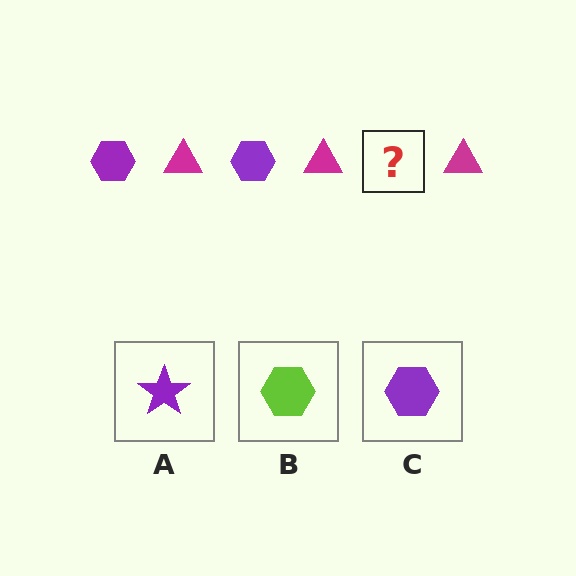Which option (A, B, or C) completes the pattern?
C.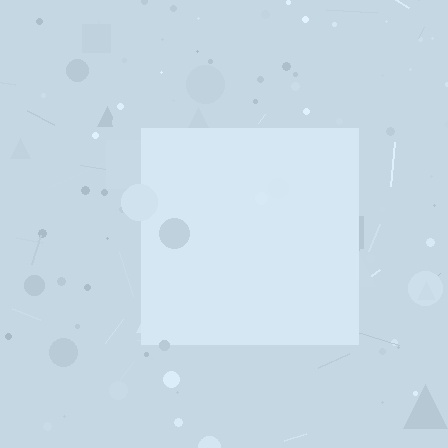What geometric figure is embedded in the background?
A square is embedded in the background.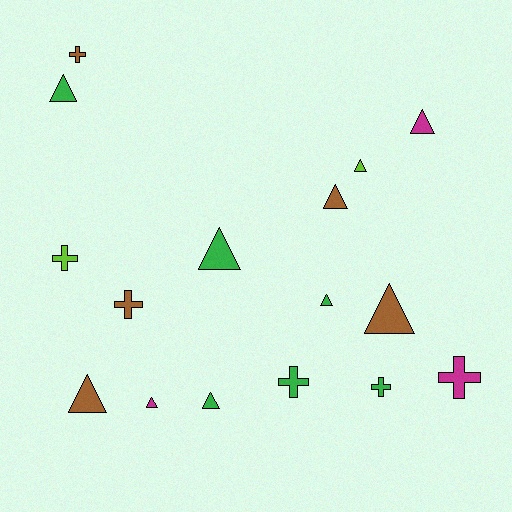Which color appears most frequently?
Green, with 6 objects.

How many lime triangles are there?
There is 1 lime triangle.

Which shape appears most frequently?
Triangle, with 10 objects.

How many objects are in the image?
There are 16 objects.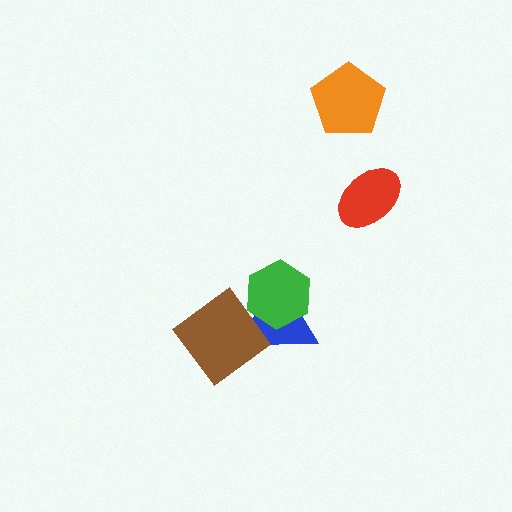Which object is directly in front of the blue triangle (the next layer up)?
The brown diamond is directly in front of the blue triangle.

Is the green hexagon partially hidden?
No, no other shape covers it.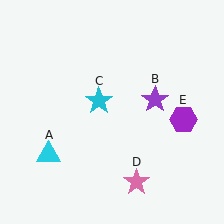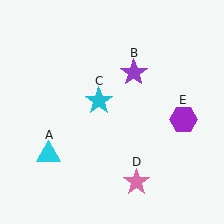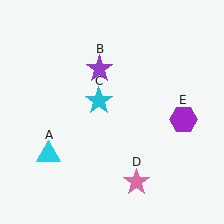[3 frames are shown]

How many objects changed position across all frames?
1 object changed position: purple star (object B).